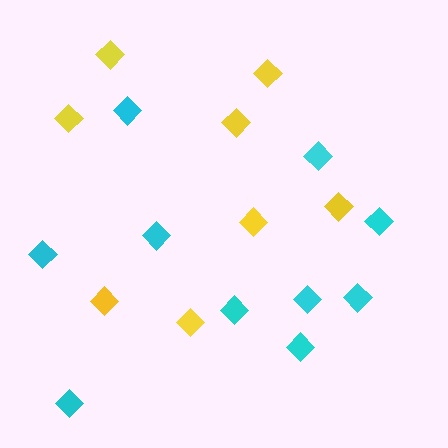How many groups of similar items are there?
There are 2 groups: one group of yellow diamonds (8) and one group of cyan diamonds (10).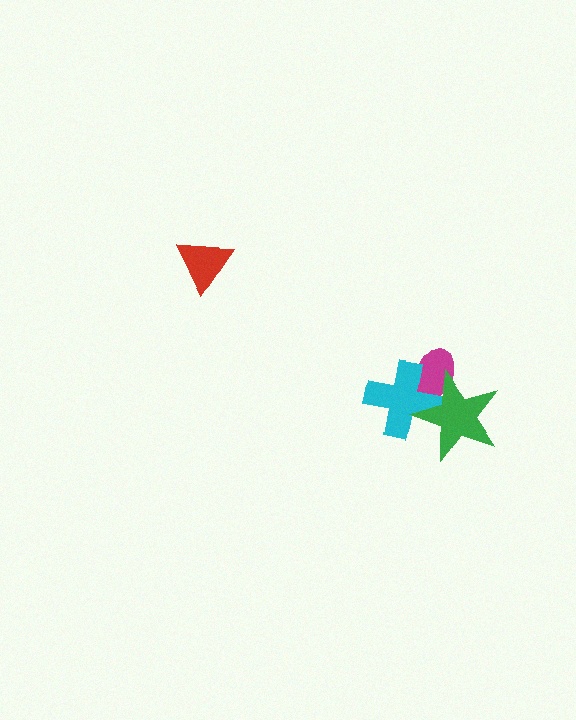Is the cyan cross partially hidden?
Yes, it is partially covered by another shape.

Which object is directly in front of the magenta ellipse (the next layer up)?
The cyan cross is directly in front of the magenta ellipse.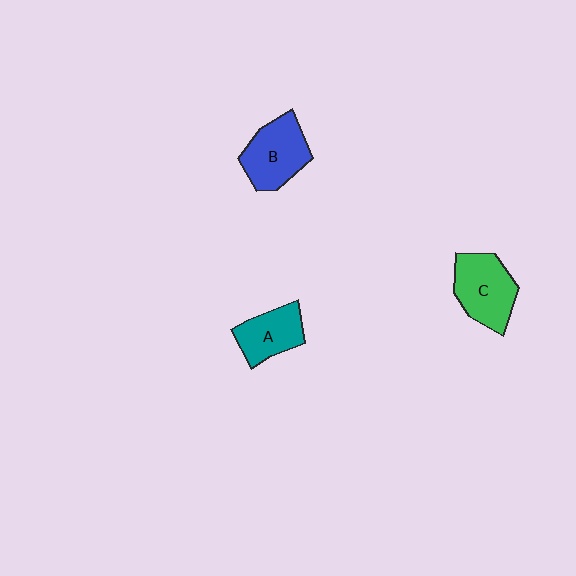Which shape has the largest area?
Shape C (green).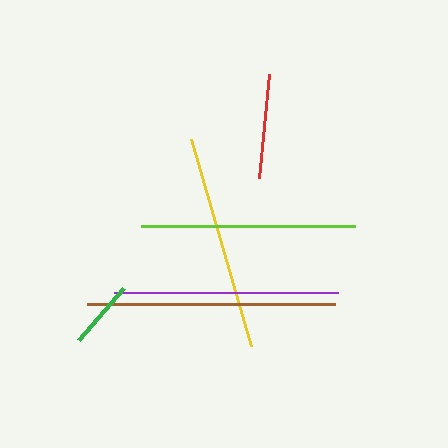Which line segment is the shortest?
The green line is the shortest at approximately 69 pixels.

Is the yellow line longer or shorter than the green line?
The yellow line is longer than the green line.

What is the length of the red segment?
The red segment is approximately 105 pixels long.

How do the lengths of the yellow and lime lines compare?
The yellow and lime lines are approximately the same length.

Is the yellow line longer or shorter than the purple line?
The purple line is longer than the yellow line.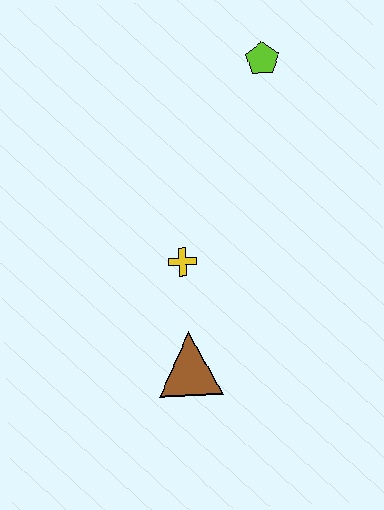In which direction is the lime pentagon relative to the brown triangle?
The lime pentagon is above the brown triangle.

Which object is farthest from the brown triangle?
The lime pentagon is farthest from the brown triangle.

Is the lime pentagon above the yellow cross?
Yes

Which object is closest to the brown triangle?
The yellow cross is closest to the brown triangle.